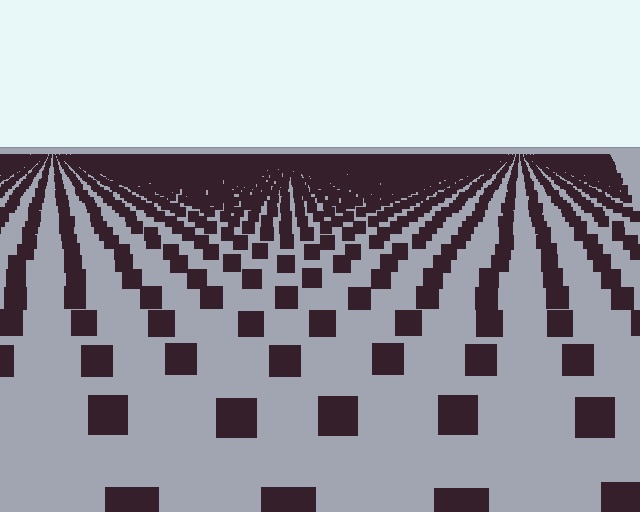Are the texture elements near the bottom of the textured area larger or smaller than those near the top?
Larger. Near the bottom, elements are closer to the viewer and appear at a bigger on-screen size.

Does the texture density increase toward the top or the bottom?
Density increases toward the top.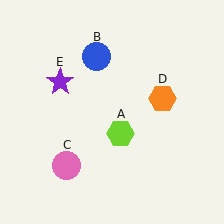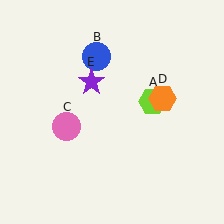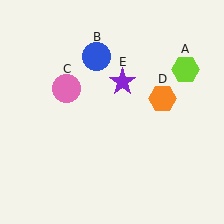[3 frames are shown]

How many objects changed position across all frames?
3 objects changed position: lime hexagon (object A), pink circle (object C), purple star (object E).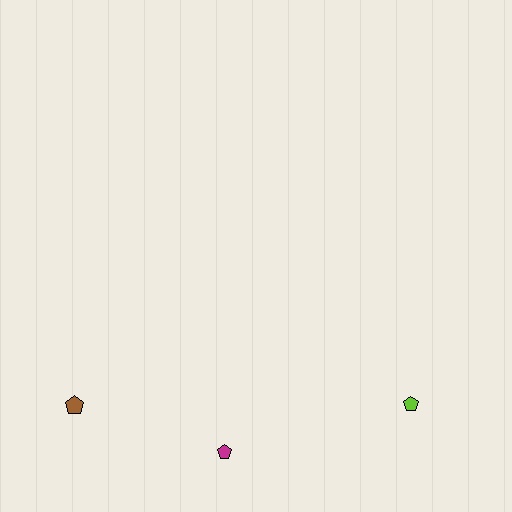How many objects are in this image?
There are 3 objects.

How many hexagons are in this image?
There are no hexagons.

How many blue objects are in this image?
There are no blue objects.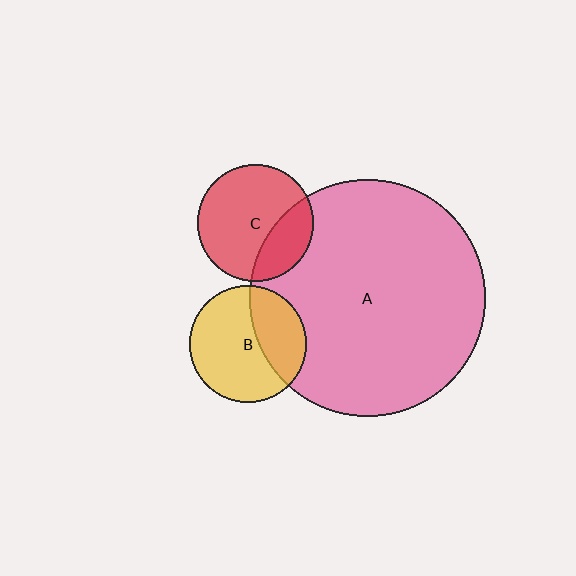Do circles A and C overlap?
Yes.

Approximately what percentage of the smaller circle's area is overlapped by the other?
Approximately 30%.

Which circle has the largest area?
Circle A (pink).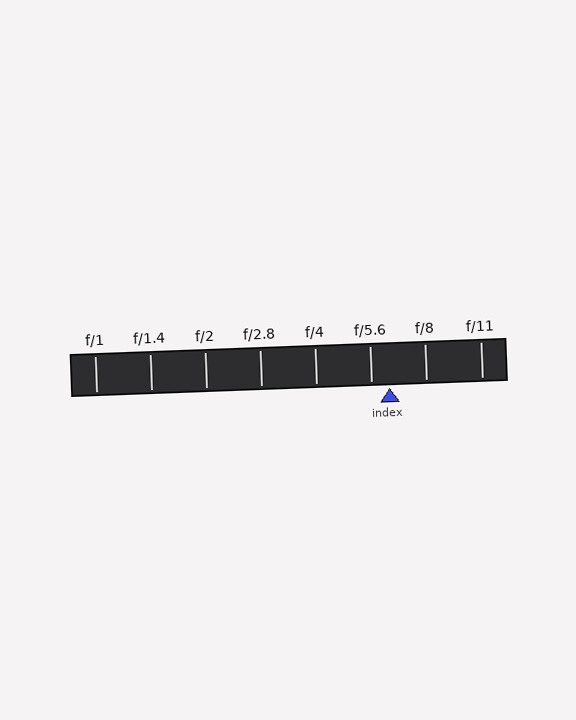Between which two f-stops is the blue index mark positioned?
The index mark is between f/5.6 and f/8.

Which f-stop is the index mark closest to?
The index mark is closest to f/5.6.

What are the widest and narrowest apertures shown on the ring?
The widest aperture shown is f/1 and the narrowest is f/11.